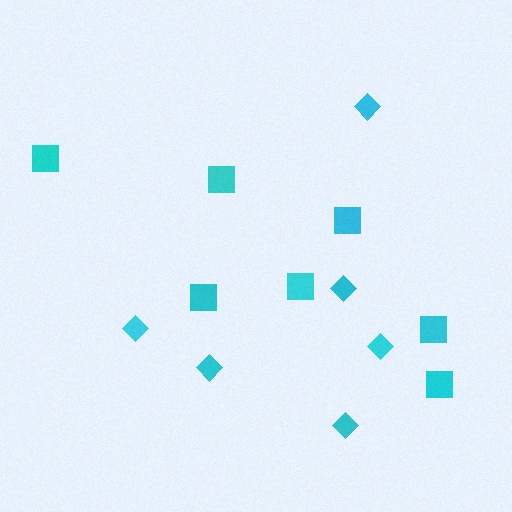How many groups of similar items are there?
There are 2 groups: one group of diamonds (6) and one group of squares (7).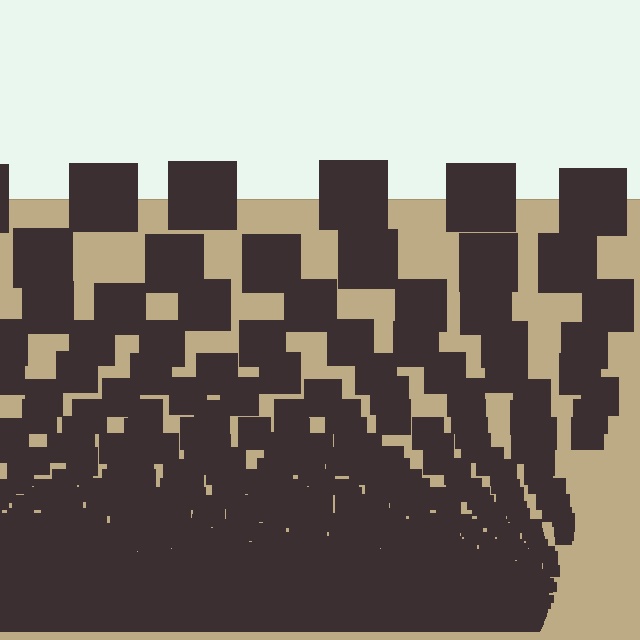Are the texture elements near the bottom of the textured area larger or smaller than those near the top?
Smaller. The gradient is inverted — elements near the bottom are smaller and denser.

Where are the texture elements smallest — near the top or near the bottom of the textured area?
Near the bottom.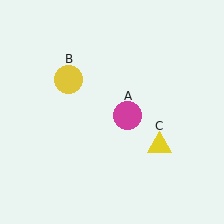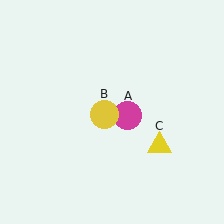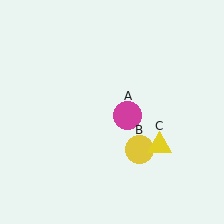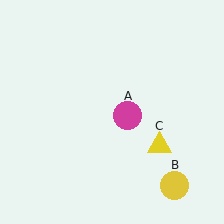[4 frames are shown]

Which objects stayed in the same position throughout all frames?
Magenta circle (object A) and yellow triangle (object C) remained stationary.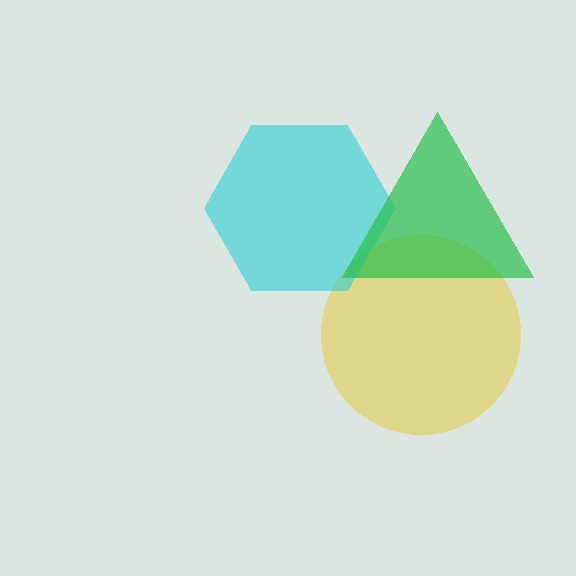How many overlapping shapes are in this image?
There are 3 overlapping shapes in the image.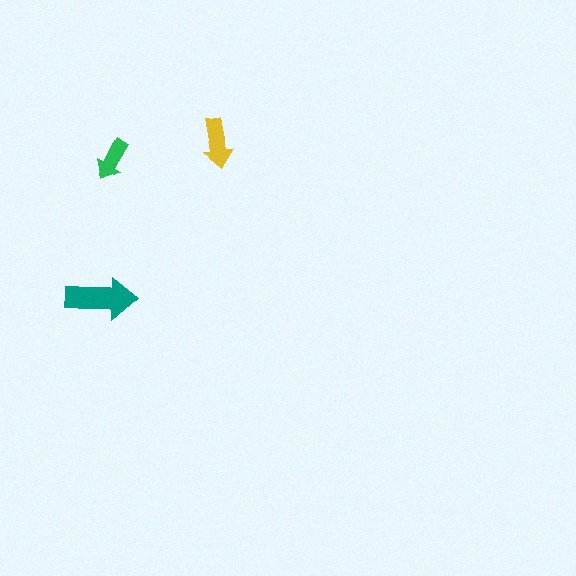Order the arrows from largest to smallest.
the teal one, the yellow one, the green one.